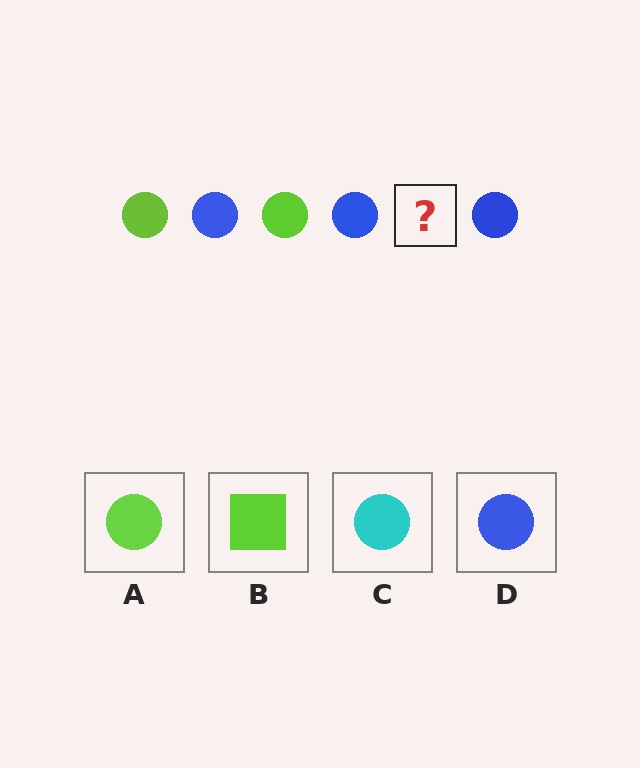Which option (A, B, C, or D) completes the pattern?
A.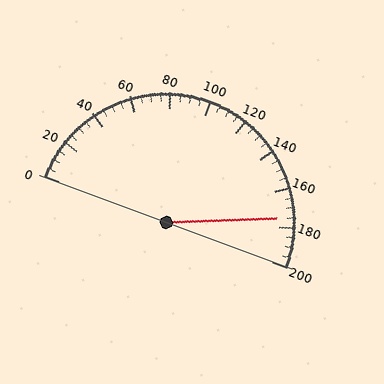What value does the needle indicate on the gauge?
The needle indicates approximately 175.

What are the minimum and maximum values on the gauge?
The gauge ranges from 0 to 200.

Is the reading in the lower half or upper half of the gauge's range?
The reading is in the upper half of the range (0 to 200).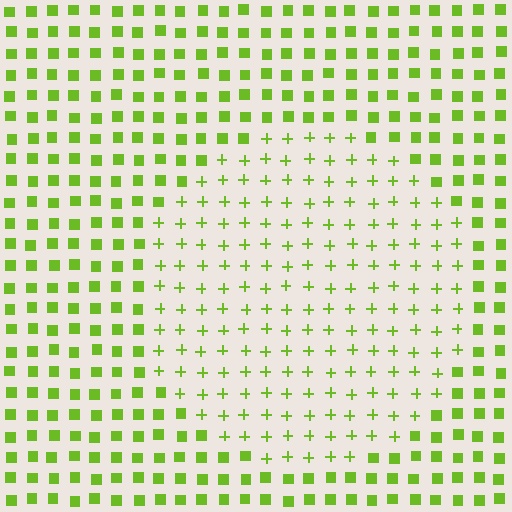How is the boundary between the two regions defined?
The boundary is defined by a change in element shape: plus signs inside vs. squares outside. All elements share the same color and spacing.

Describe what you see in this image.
The image is filled with small lime elements arranged in a uniform grid. A circle-shaped region contains plus signs, while the surrounding area contains squares. The boundary is defined purely by the change in element shape.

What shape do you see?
I see a circle.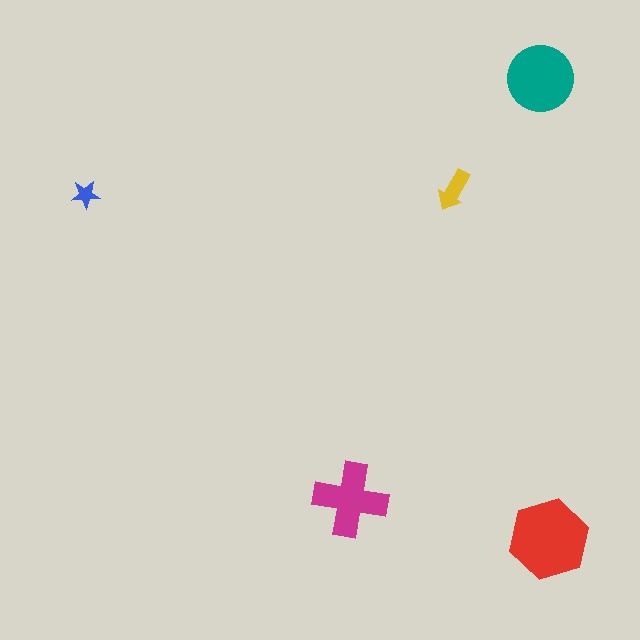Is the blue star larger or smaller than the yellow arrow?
Smaller.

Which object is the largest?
The red hexagon.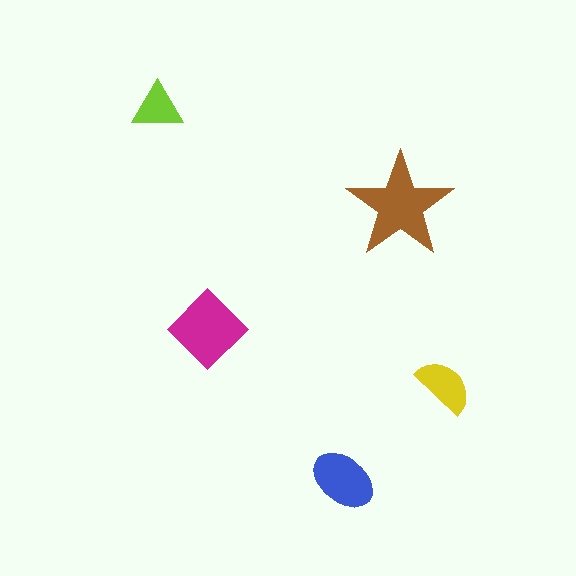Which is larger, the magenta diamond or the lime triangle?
The magenta diamond.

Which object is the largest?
The brown star.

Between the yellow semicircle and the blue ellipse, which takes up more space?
The blue ellipse.